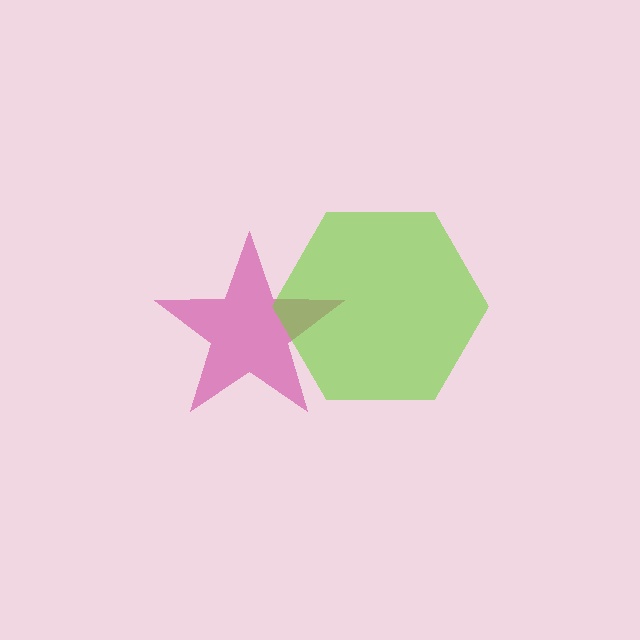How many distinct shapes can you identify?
There are 2 distinct shapes: a magenta star, a lime hexagon.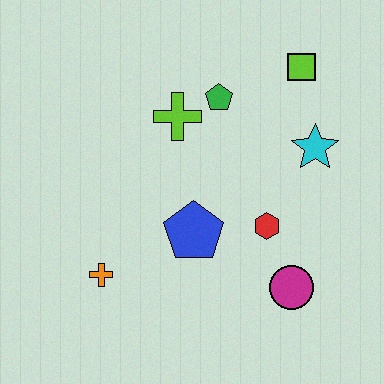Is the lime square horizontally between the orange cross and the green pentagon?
No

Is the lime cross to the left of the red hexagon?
Yes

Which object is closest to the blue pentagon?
The red hexagon is closest to the blue pentagon.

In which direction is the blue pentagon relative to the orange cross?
The blue pentagon is to the right of the orange cross.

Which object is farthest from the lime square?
The orange cross is farthest from the lime square.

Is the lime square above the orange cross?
Yes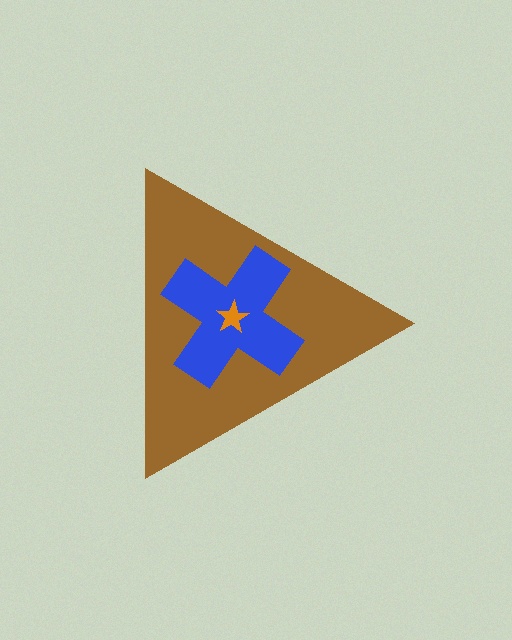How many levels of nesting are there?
3.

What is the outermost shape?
The brown triangle.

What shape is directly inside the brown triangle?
The blue cross.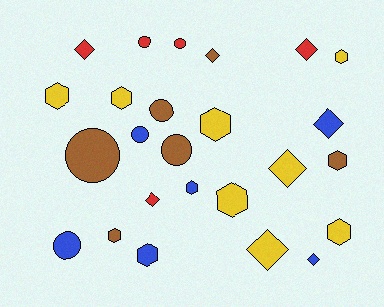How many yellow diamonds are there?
There are 2 yellow diamonds.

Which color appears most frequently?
Yellow, with 8 objects.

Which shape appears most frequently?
Hexagon, with 10 objects.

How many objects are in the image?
There are 25 objects.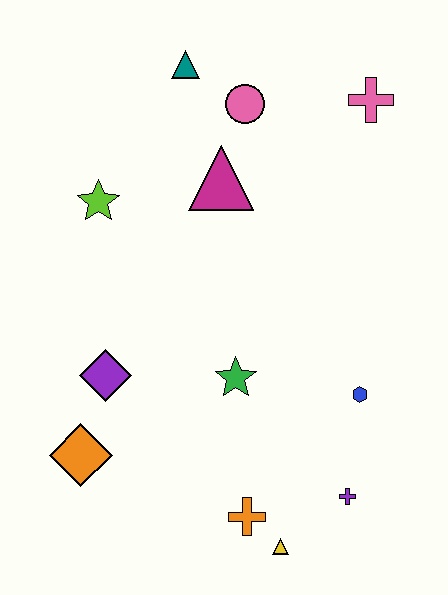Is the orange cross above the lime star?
No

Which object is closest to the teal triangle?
The pink circle is closest to the teal triangle.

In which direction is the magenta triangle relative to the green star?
The magenta triangle is above the green star.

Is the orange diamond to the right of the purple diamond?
No